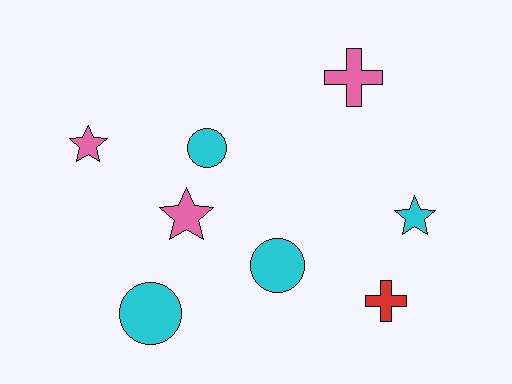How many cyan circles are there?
There are 3 cyan circles.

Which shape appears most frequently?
Star, with 3 objects.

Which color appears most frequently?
Cyan, with 4 objects.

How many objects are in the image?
There are 8 objects.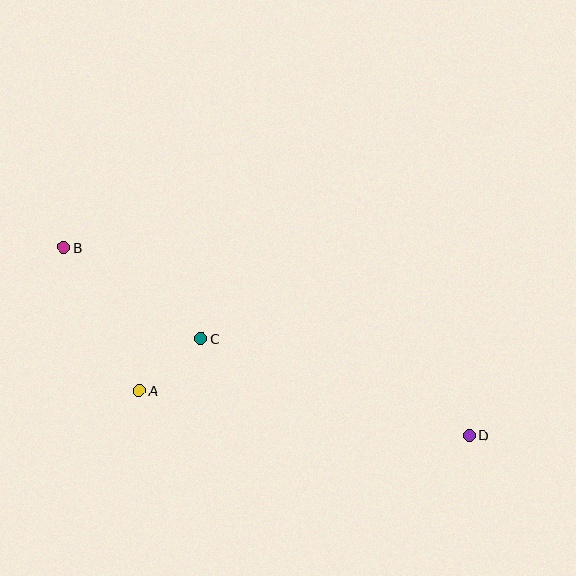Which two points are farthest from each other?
Points B and D are farthest from each other.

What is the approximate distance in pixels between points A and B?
The distance between A and B is approximately 162 pixels.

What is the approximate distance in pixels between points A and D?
The distance between A and D is approximately 333 pixels.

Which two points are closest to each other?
Points A and C are closest to each other.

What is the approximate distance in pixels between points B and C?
The distance between B and C is approximately 165 pixels.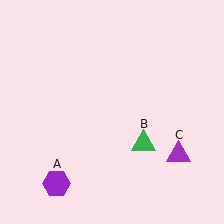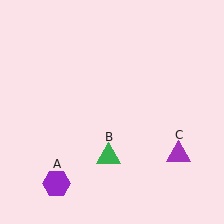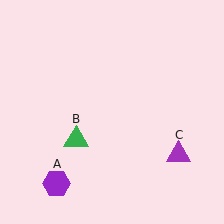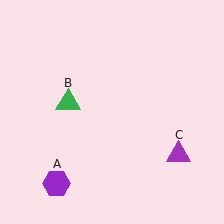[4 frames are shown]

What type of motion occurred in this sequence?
The green triangle (object B) rotated clockwise around the center of the scene.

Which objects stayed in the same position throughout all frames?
Purple hexagon (object A) and purple triangle (object C) remained stationary.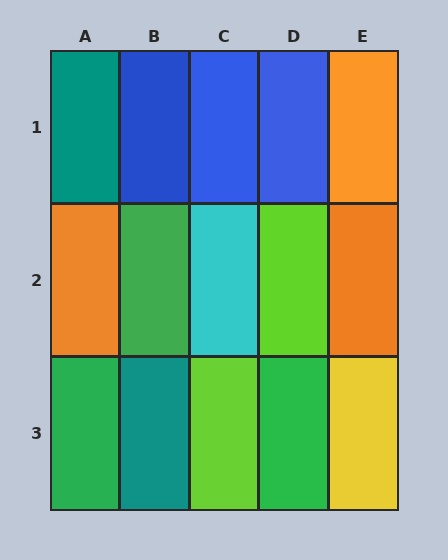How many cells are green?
3 cells are green.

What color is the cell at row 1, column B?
Blue.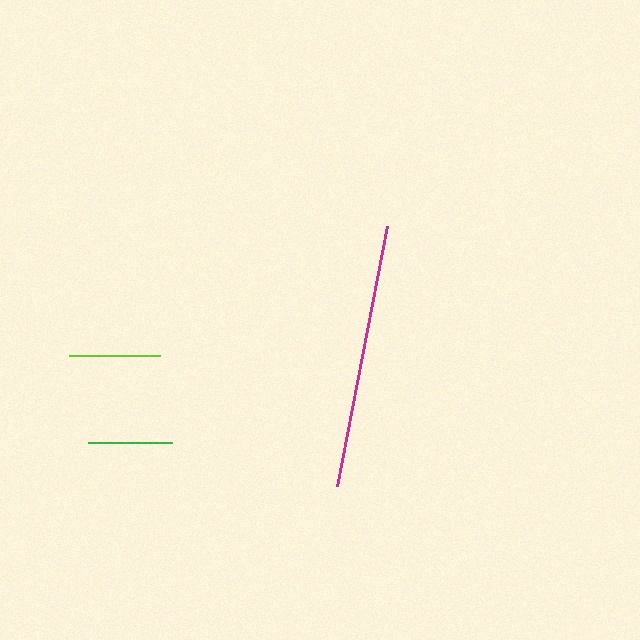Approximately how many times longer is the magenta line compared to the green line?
The magenta line is approximately 3.1 times the length of the green line.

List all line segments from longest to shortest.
From longest to shortest: magenta, lime, green.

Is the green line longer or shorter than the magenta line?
The magenta line is longer than the green line.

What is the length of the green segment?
The green segment is approximately 84 pixels long.